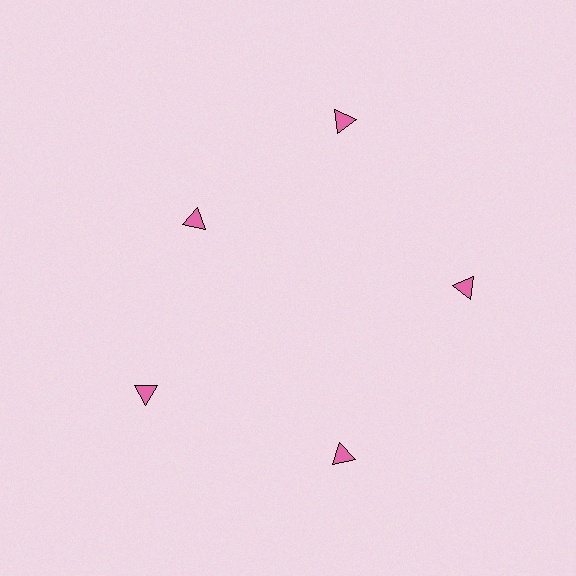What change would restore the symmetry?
The symmetry would be restored by moving it outward, back onto the ring so that all 5 triangles sit at equal angles and equal distance from the center.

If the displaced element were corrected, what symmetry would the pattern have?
It would have 5-fold rotational symmetry — the pattern would map onto itself every 72 degrees.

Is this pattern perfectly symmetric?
No. The 5 pink triangles are arranged in a ring, but one element near the 10 o'clock position is pulled inward toward the center, breaking the 5-fold rotational symmetry.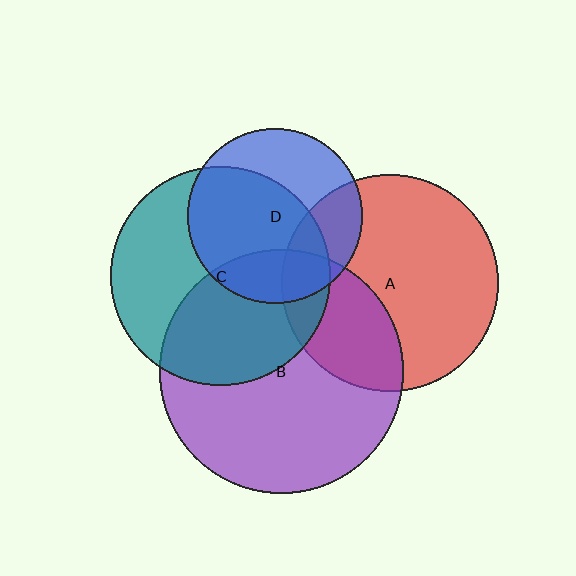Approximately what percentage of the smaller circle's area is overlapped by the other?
Approximately 15%.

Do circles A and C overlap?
Yes.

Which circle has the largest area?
Circle B (purple).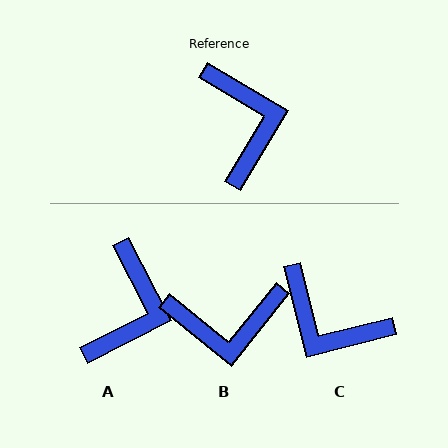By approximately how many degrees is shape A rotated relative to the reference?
Approximately 32 degrees clockwise.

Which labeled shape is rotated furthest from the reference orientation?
C, about 135 degrees away.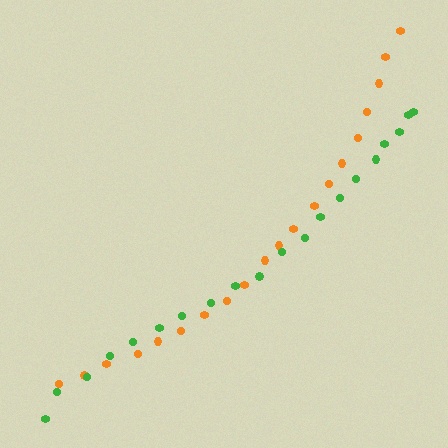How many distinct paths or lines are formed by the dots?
There are 2 distinct paths.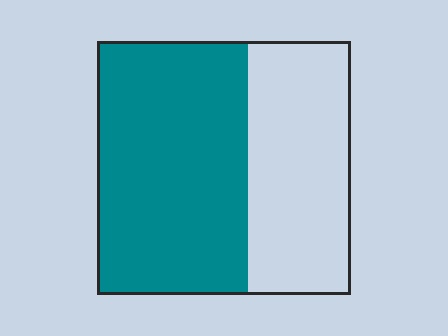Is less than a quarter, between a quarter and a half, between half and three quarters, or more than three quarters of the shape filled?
Between half and three quarters.